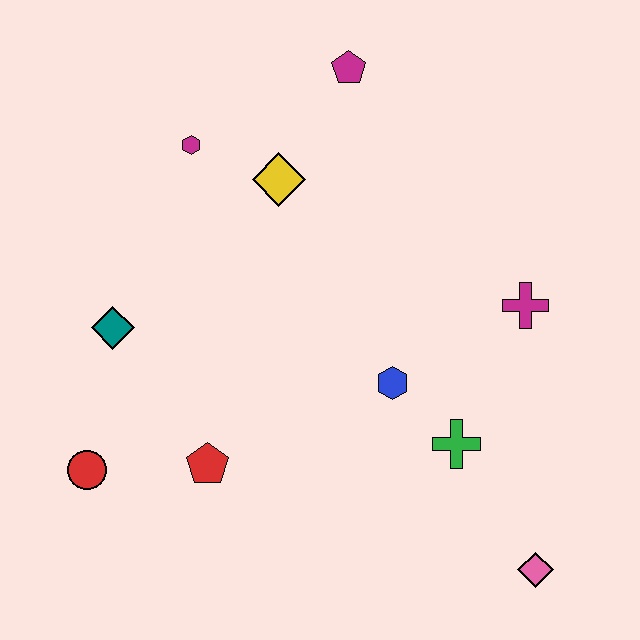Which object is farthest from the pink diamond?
The magenta hexagon is farthest from the pink diamond.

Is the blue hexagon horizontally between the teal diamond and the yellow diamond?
No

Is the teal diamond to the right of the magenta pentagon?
No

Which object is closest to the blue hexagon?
The green cross is closest to the blue hexagon.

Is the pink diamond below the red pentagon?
Yes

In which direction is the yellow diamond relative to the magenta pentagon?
The yellow diamond is below the magenta pentagon.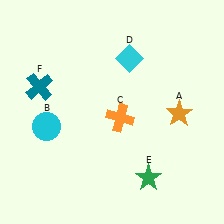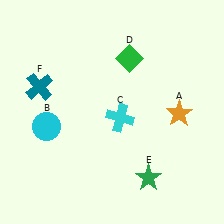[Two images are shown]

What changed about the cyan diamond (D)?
In Image 1, D is cyan. In Image 2, it changed to green.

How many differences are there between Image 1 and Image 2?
There are 2 differences between the two images.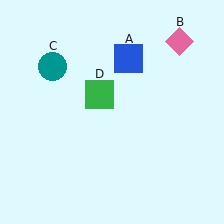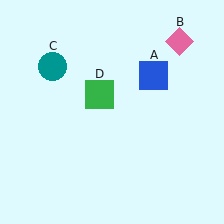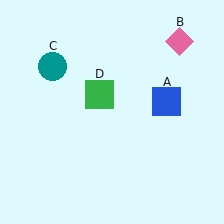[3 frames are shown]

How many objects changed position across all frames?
1 object changed position: blue square (object A).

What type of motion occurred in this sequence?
The blue square (object A) rotated clockwise around the center of the scene.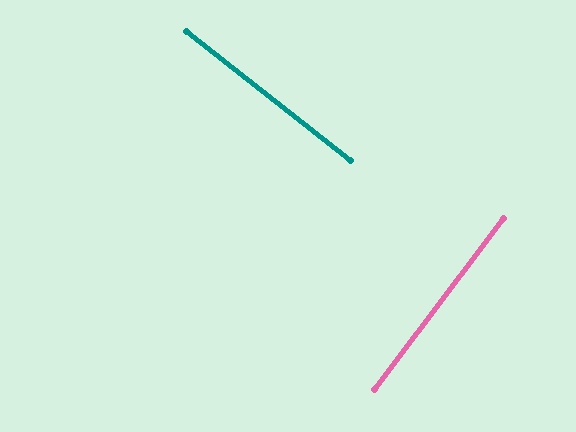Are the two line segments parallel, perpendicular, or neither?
Perpendicular — they meet at approximately 89°.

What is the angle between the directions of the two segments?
Approximately 89 degrees.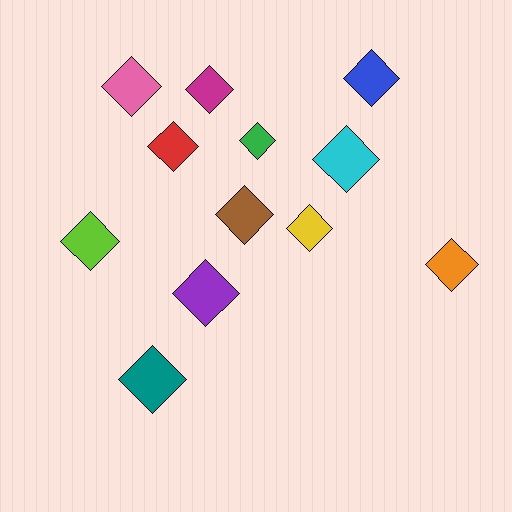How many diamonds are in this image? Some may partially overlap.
There are 12 diamonds.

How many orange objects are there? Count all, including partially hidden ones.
There is 1 orange object.